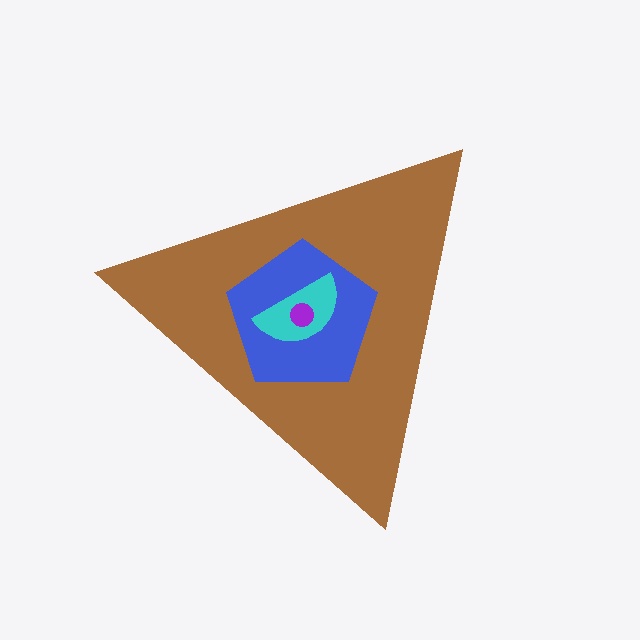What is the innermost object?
The purple circle.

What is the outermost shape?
The brown triangle.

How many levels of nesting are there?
4.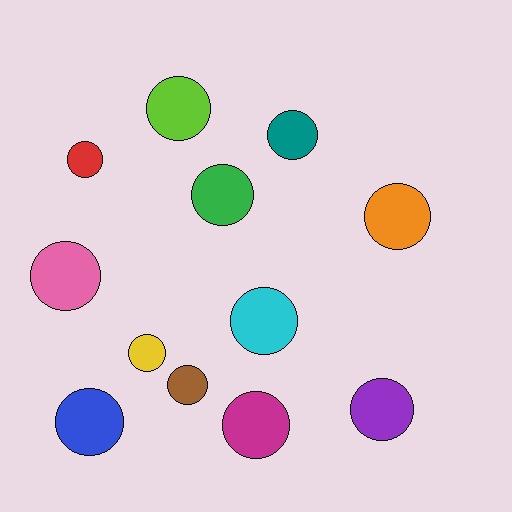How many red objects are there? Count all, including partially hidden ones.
There is 1 red object.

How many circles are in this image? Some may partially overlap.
There are 12 circles.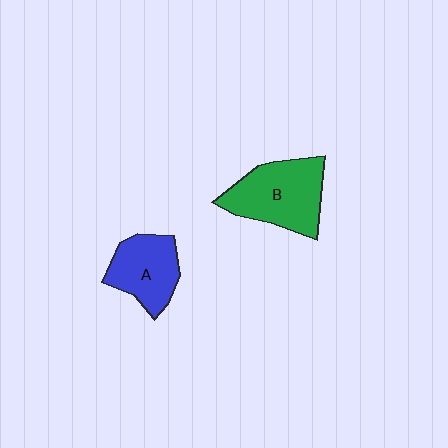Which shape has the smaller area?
Shape A (blue).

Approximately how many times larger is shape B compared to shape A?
Approximately 1.3 times.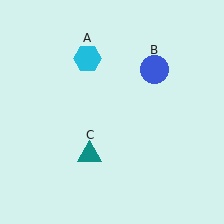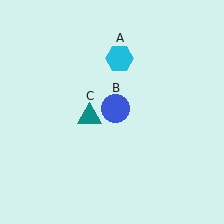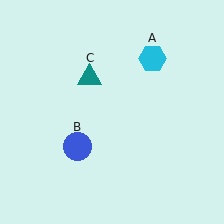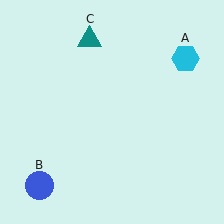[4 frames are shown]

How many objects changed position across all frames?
3 objects changed position: cyan hexagon (object A), blue circle (object B), teal triangle (object C).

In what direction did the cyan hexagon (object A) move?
The cyan hexagon (object A) moved right.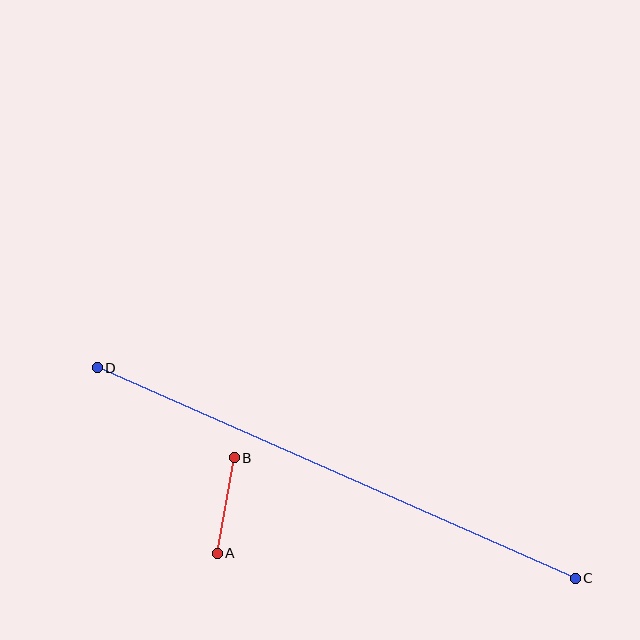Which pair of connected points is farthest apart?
Points C and D are farthest apart.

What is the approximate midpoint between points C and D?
The midpoint is at approximately (336, 473) pixels.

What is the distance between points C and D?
The distance is approximately 522 pixels.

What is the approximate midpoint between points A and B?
The midpoint is at approximately (226, 506) pixels.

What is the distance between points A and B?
The distance is approximately 97 pixels.